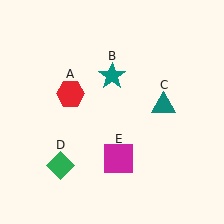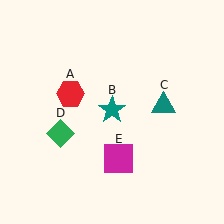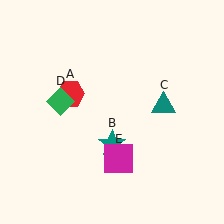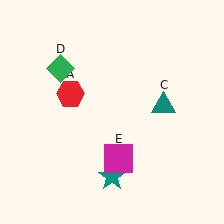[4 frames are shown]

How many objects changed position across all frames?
2 objects changed position: teal star (object B), green diamond (object D).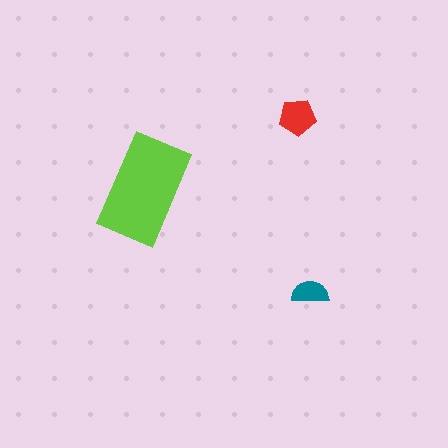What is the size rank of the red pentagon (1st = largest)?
2nd.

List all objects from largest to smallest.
The lime rectangle, the red pentagon, the teal semicircle.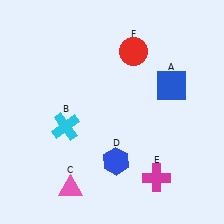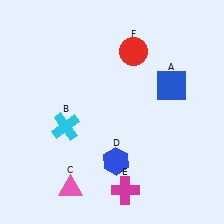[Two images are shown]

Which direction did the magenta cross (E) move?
The magenta cross (E) moved left.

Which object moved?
The magenta cross (E) moved left.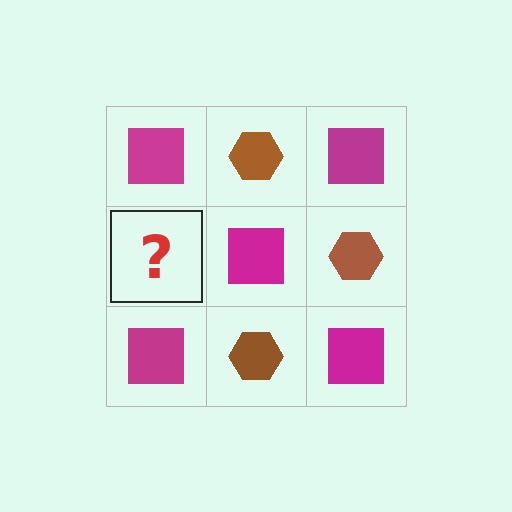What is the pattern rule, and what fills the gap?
The rule is that it alternates magenta square and brown hexagon in a checkerboard pattern. The gap should be filled with a brown hexagon.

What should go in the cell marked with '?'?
The missing cell should contain a brown hexagon.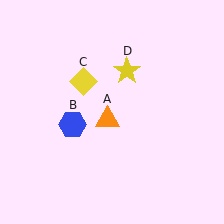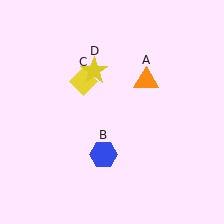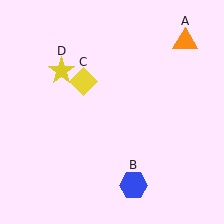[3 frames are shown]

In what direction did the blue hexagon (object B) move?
The blue hexagon (object B) moved down and to the right.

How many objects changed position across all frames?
3 objects changed position: orange triangle (object A), blue hexagon (object B), yellow star (object D).